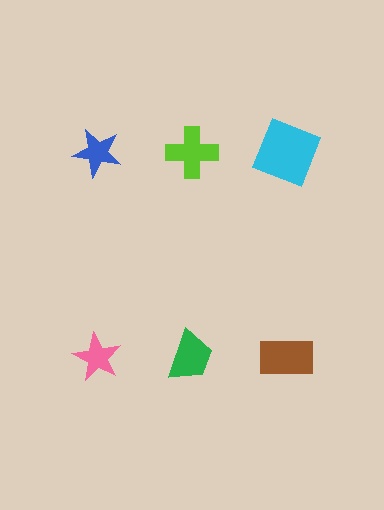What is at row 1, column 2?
A lime cross.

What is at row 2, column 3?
A brown rectangle.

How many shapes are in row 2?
3 shapes.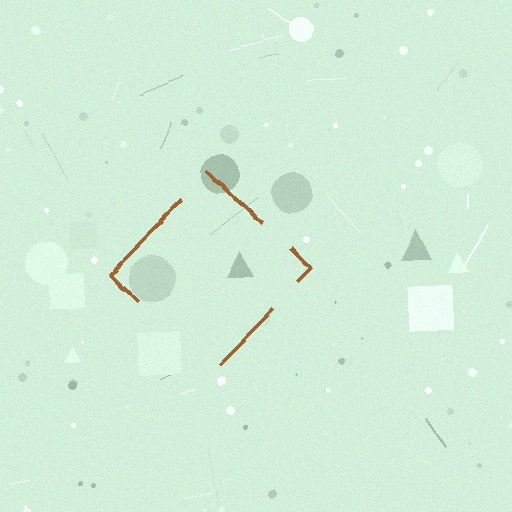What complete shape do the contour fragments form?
The contour fragments form a diamond.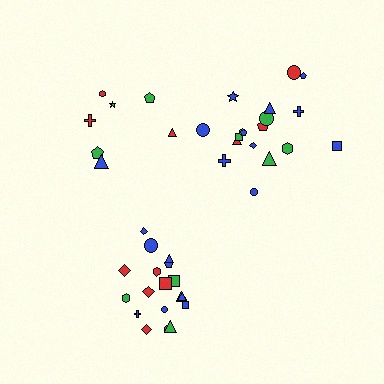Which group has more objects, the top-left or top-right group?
The top-right group.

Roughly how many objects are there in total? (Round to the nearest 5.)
Roughly 45 objects in total.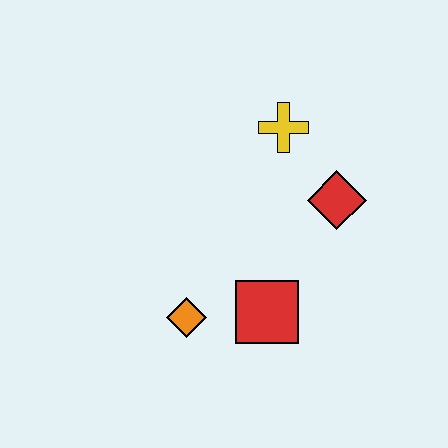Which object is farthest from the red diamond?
The orange diamond is farthest from the red diamond.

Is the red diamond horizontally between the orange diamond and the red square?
No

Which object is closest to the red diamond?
The yellow cross is closest to the red diamond.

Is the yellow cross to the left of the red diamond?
Yes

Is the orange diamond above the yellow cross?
No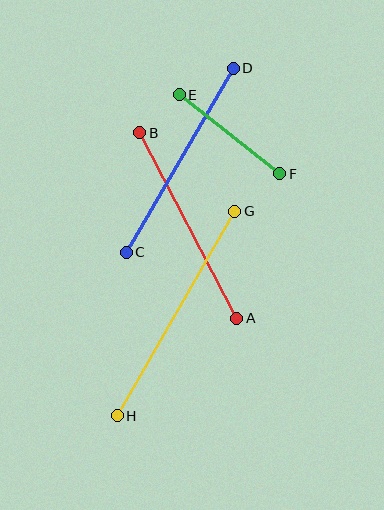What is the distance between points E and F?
The distance is approximately 128 pixels.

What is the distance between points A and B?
The distance is approximately 209 pixels.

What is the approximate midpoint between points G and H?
The midpoint is at approximately (176, 314) pixels.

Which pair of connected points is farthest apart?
Points G and H are farthest apart.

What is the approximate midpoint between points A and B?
The midpoint is at approximately (188, 225) pixels.